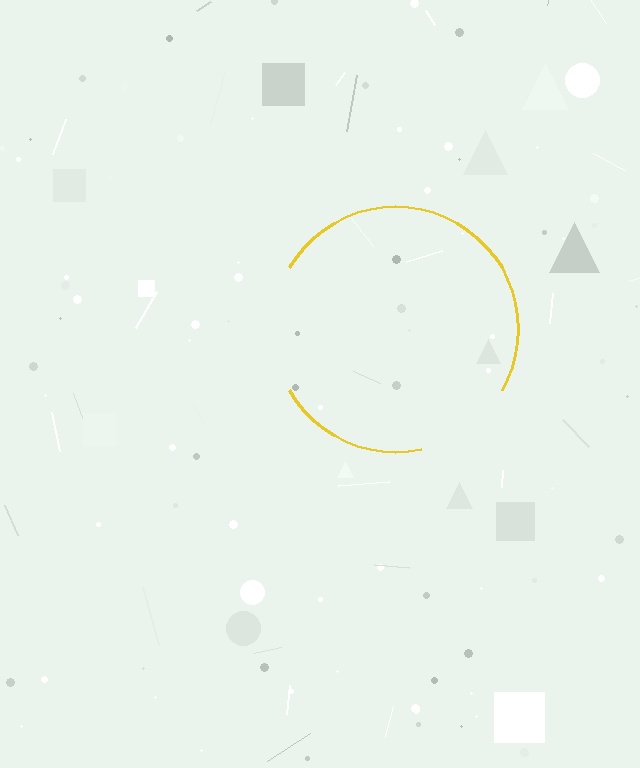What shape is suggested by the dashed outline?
The dashed outline suggests a circle.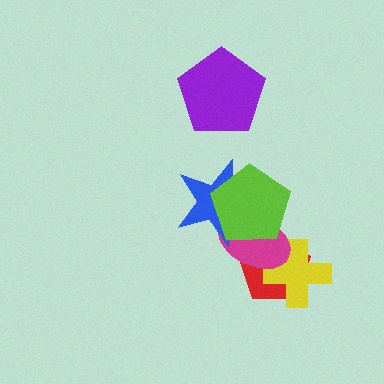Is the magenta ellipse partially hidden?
Yes, it is partially covered by another shape.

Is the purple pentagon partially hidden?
No, no other shape covers it.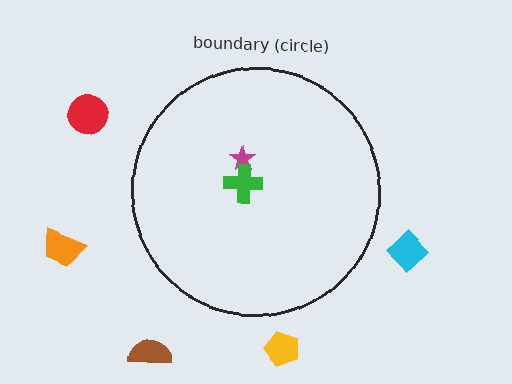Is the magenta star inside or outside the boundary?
Inside.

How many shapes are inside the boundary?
2 inside, 5 outside.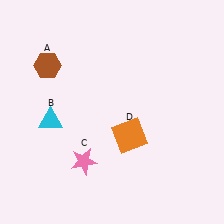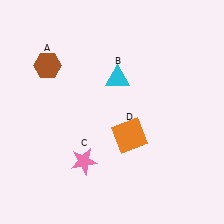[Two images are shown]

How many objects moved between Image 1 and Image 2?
1 object moved between the two images.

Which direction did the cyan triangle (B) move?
The cyan triangle (B) moved right.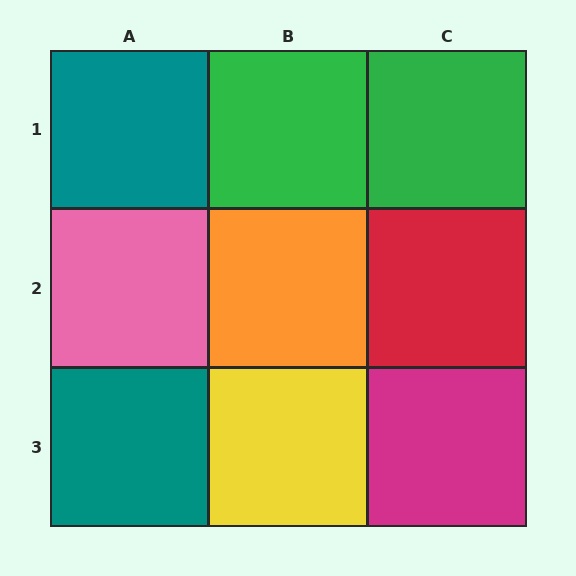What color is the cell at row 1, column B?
Green.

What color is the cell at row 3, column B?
Yellow.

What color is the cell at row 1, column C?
Green.